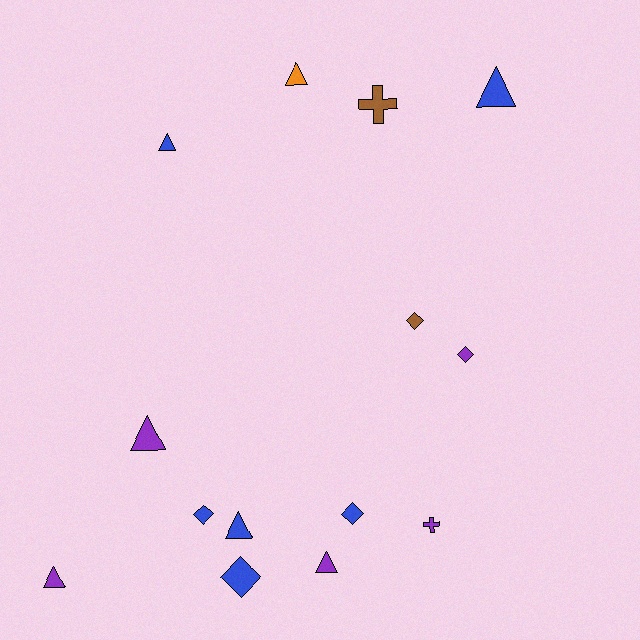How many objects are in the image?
There are 14 objects.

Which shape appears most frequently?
Triangle, with 7 objects.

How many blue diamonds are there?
There are 3 blue diamonds.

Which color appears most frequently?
Blue, with 6 objects.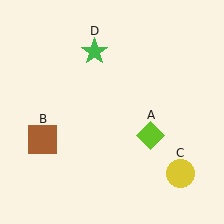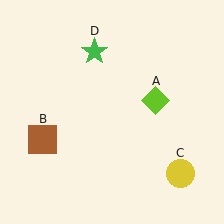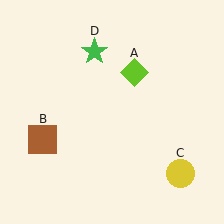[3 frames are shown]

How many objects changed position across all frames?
1 object changed position: lime diamond (object A).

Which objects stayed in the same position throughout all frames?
Brown square (object B) and yellow circle (object C) and green star (object D) remained stationary.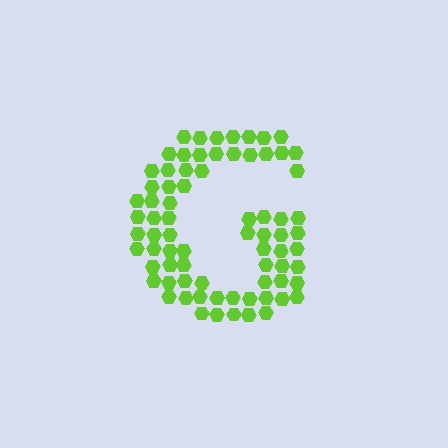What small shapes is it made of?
It is made of small hexagons.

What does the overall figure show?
The overall figure shows the letter G.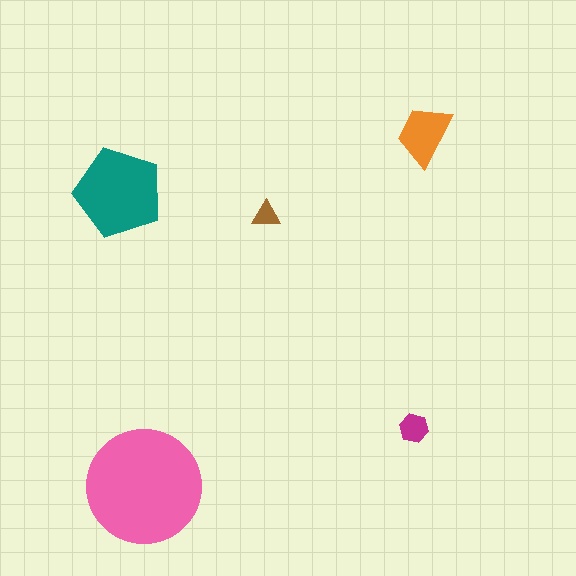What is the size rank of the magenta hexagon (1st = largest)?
4th.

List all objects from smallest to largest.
The brown triangle, the magenta hexagon, the orange trapezoid, the teal pentagon, the pink circle.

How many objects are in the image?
There are 5 objects in the image.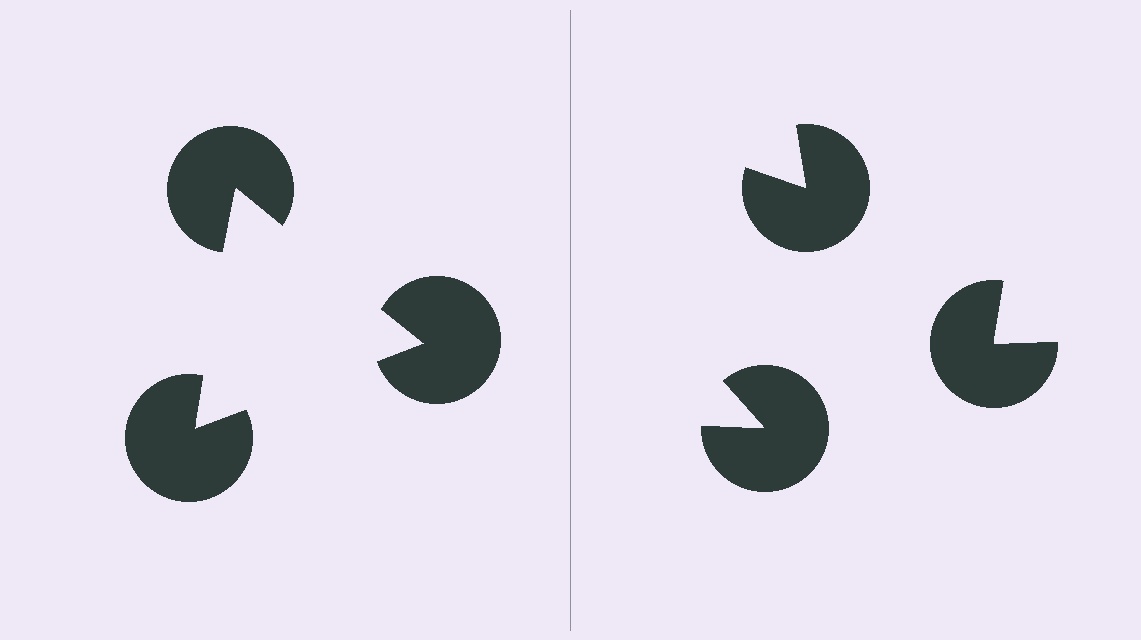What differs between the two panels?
The pac-man discs are positioned identically on both sides; only the wedge orientations differ. On the left they align to a triangle; on the right they are misaligned.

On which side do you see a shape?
An illusory triangle appears on the left side. On the right side the wedge cuts are rotated, so no coherent shape forms.